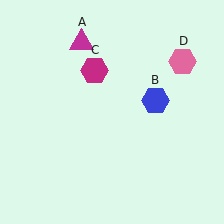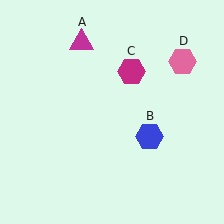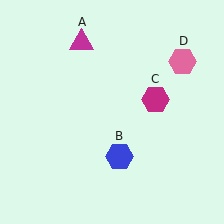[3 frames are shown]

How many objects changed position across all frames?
2 objects changed position: blue hexagon (object B), magenta hexagon (object C).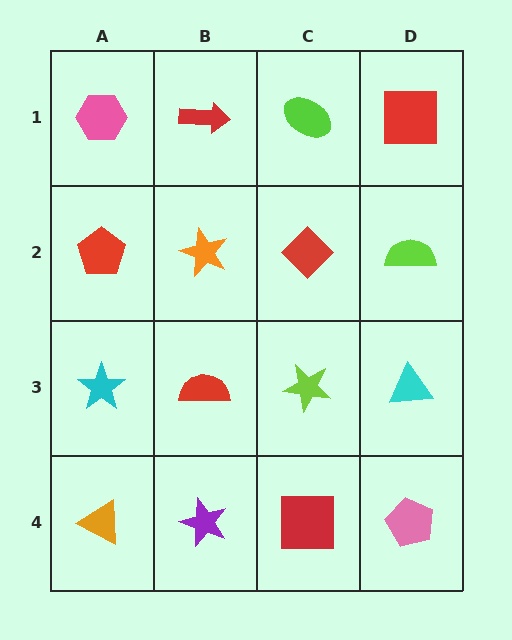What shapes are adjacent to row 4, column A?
A cyan star (row 3, column A), a purple star (row 4, column B).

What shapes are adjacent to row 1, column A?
A red pentagon (row 2, column A), a red arrow (row 1, column B).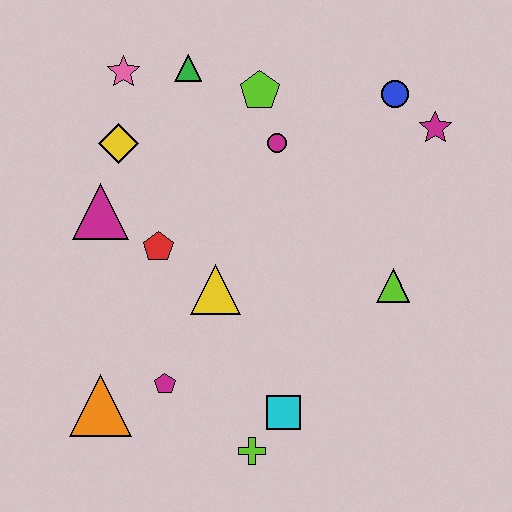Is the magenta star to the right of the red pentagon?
Yes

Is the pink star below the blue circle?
No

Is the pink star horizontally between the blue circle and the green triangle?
No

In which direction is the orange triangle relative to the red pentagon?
The orange triangle is below the red pentagon.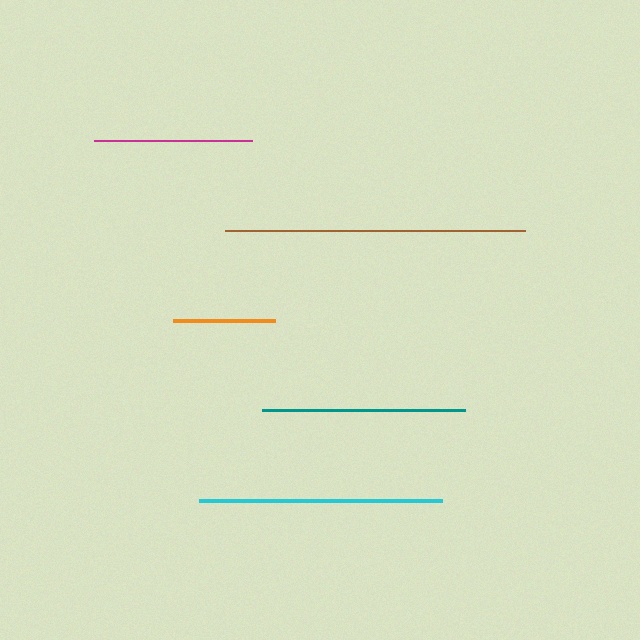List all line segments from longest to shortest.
From longest to shortest: brown, cyan, teal, magenta, orange.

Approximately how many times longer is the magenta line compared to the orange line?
The magenta line is approximately 1.5 times the length of the orange line.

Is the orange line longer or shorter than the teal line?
The teal line is longer than the orange line.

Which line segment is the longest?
The brown line is the longest at approximately 300 pixels.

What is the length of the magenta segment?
The magenta segment is approximately 158 pixels long.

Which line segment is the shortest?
The orange line is the shortest at approximately 102 pixels.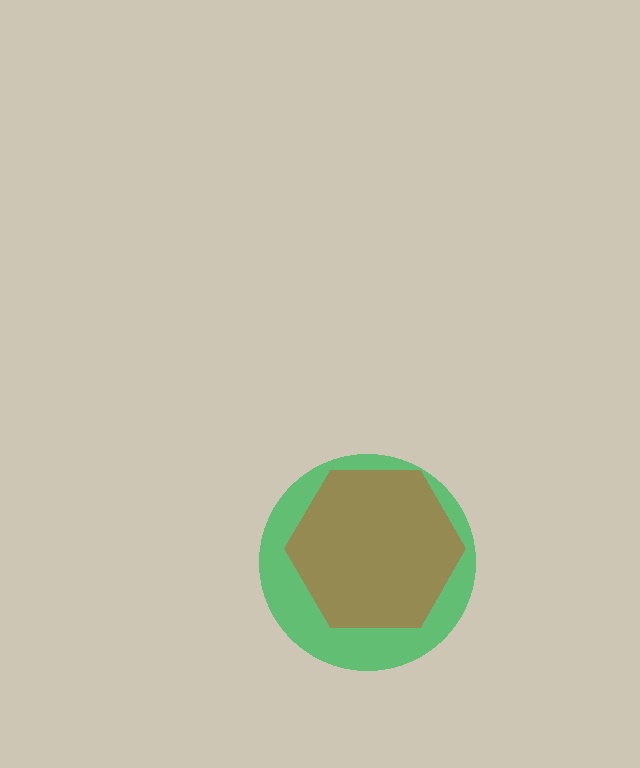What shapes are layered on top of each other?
The layered shapes are: a green circle, a red hexagon.